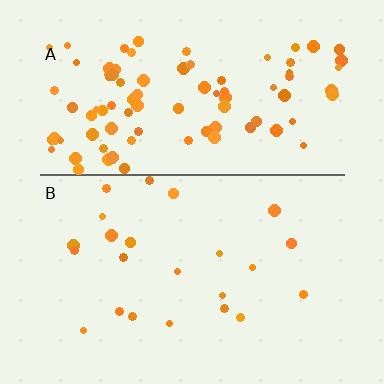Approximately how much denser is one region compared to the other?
Approximately 4.1× — region A over region B.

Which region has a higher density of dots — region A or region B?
A (the top).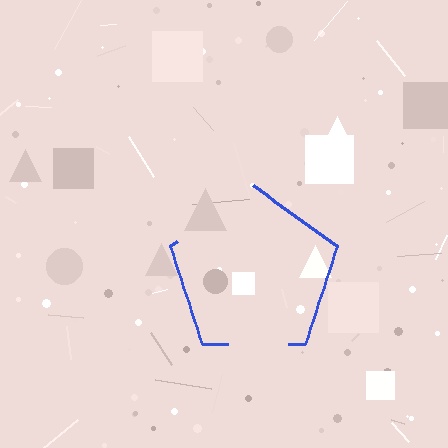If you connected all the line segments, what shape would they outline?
They would outline a pentagon.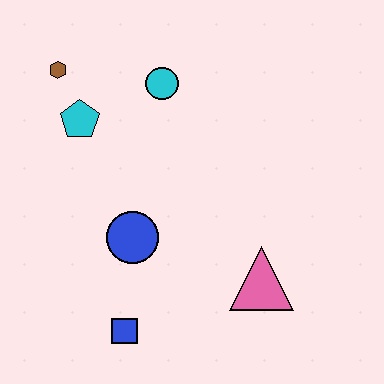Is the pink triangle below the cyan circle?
Yes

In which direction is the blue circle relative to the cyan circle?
The blue circle is below the cyan circle.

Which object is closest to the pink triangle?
The blue circle is closest to the pink triangle.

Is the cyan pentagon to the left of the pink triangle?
Yes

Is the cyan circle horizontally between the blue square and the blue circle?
No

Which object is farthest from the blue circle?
The brown hexagon is farthest from the blue circle.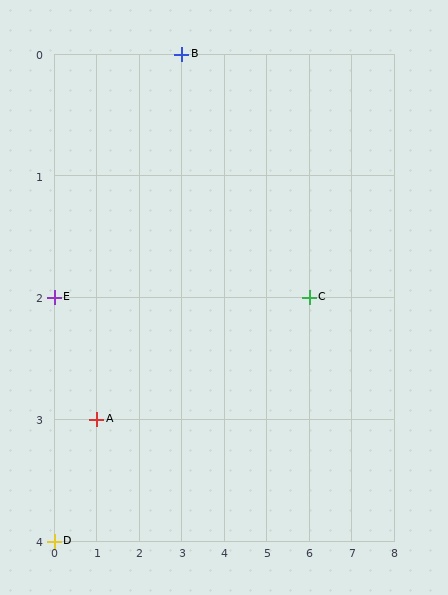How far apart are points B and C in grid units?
Points B and C are 3 columns and 2 rows apart (about 3.6 grid units diagonally).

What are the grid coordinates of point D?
Point D is at grid coordinates (0, 4).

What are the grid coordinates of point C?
Point C is at grid coordinates (6, 2).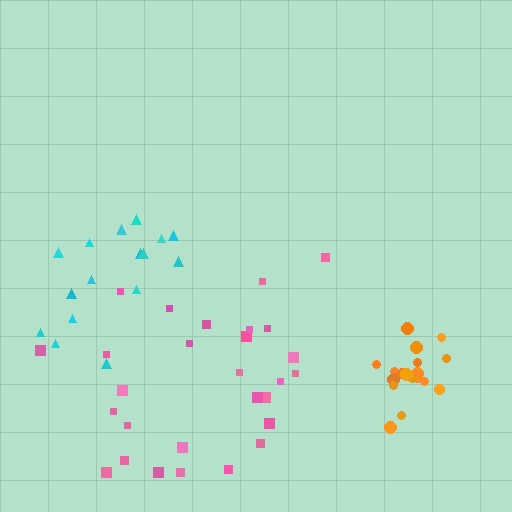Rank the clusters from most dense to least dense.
orange, cyan, pink.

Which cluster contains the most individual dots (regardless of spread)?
Pink (28).